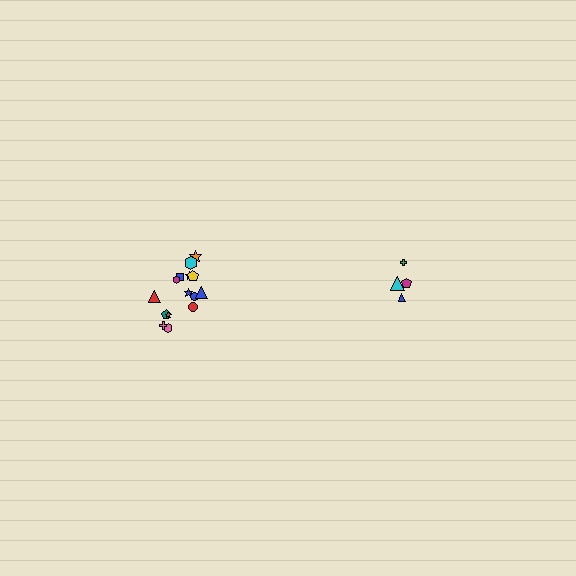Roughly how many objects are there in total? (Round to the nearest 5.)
Roughly 20 objects in total.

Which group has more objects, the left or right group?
The left group.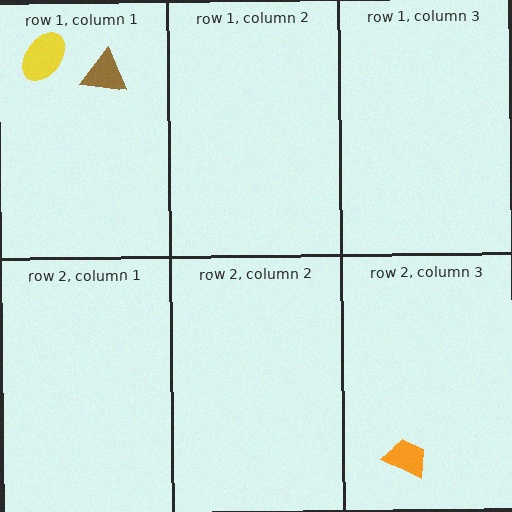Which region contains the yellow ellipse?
The row 1, column 1 region.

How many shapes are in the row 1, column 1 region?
2.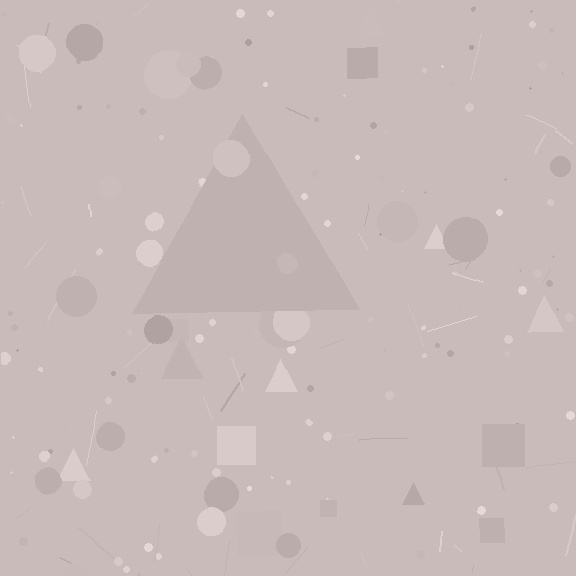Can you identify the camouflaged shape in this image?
The camouflaged shape is a triangle.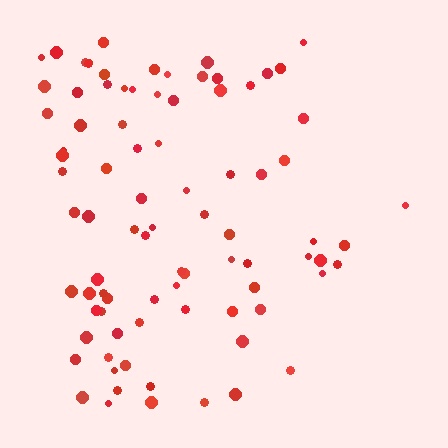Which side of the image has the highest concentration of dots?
The left.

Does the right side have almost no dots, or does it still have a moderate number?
Still a moderate number, just noticeably fewer than the left.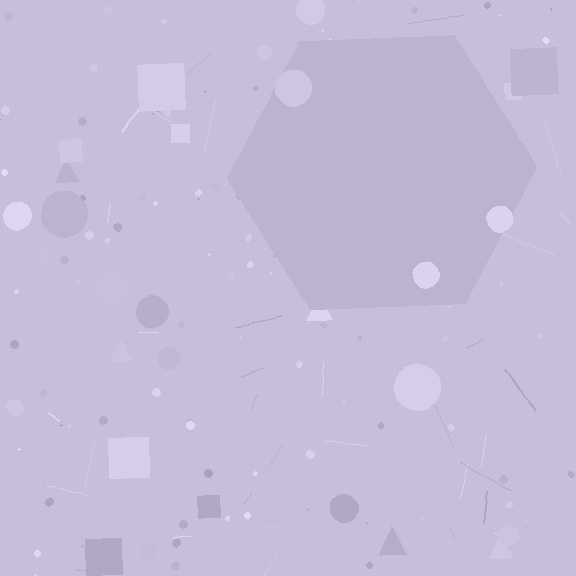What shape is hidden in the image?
A hexagon is hidden in the image.